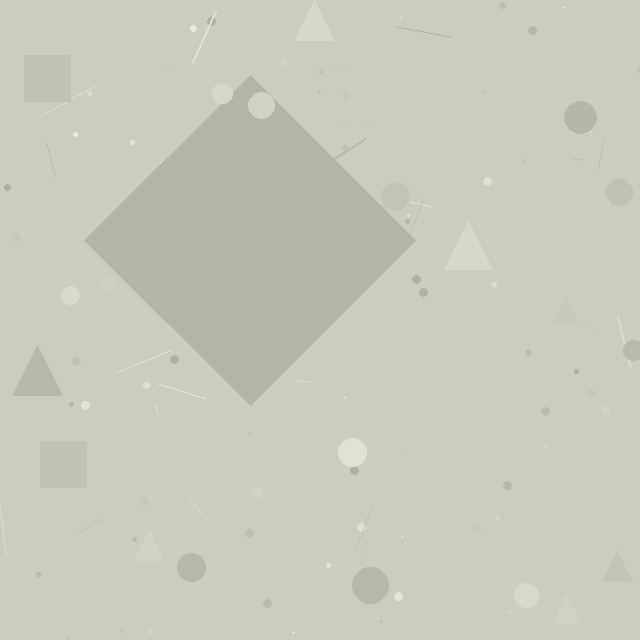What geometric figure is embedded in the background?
A diamond is embedded in the background.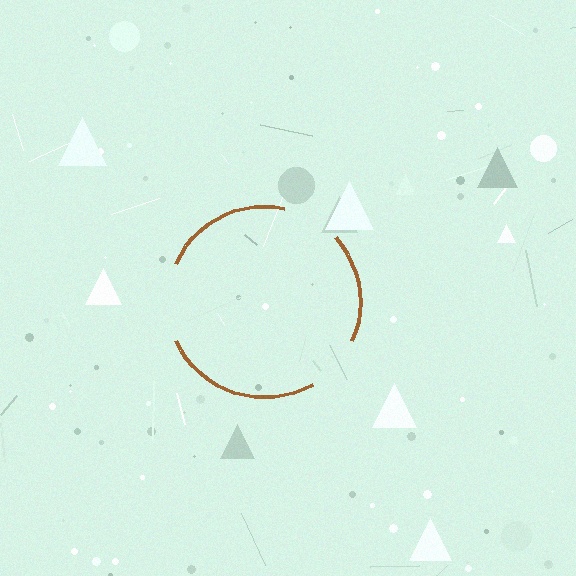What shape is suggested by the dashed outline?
The dashed outline suggests a circle.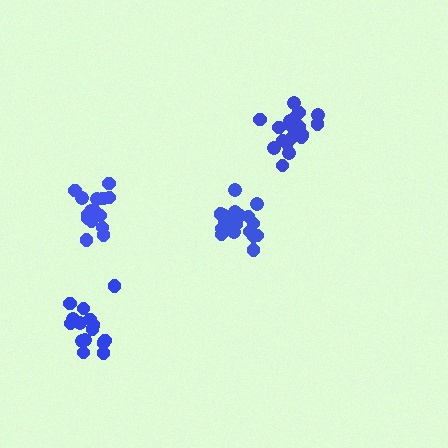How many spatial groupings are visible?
There are 4 spatial groupings.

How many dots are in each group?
Group 1: 16 dots, Group 2: 21 dots, Group 3: 15 dots, Group 4: 20 dots (72 total).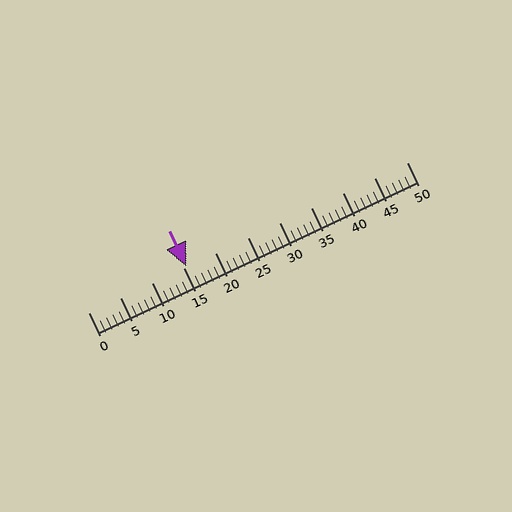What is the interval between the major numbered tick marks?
The major tick marks are spaced 5 units apart.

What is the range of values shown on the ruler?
The ruler shows values from 0 to 50.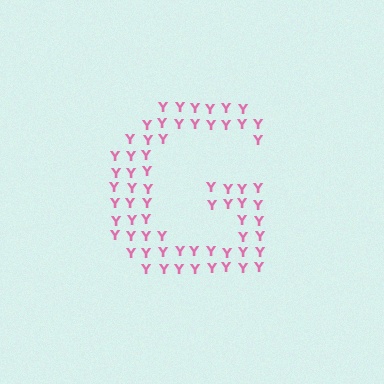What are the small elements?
The small elements are letter Y's.